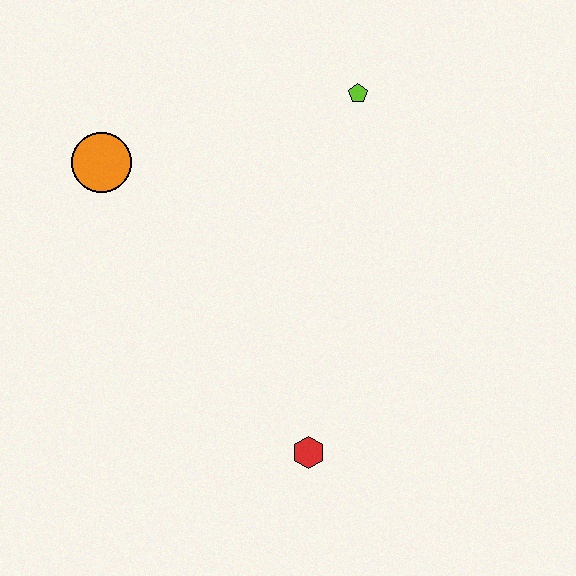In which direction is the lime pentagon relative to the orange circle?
The lime pentagon is to the right of the orange circle.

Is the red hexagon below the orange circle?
Yes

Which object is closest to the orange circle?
The lime pentagon is closest to the orange circle.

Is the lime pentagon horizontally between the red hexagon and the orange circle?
No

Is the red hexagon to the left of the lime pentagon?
Yes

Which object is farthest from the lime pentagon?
The red hexagon is farthest from the lime pentagon.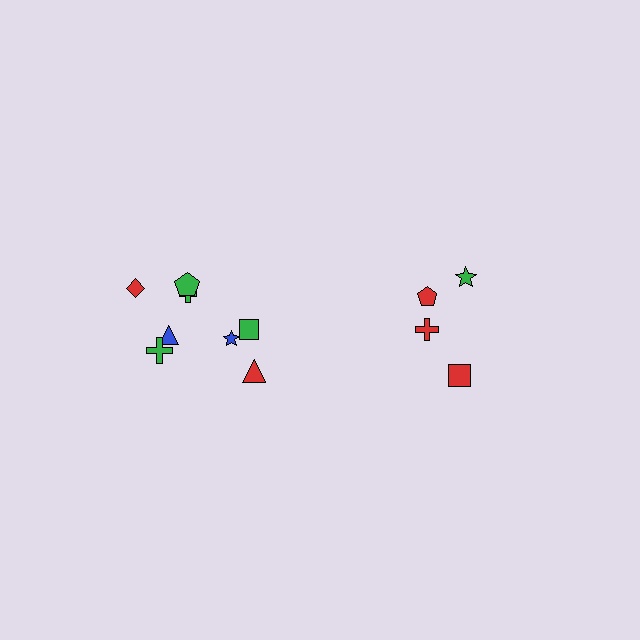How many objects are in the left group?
There are 8 objects.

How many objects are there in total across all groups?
There are 12 objects.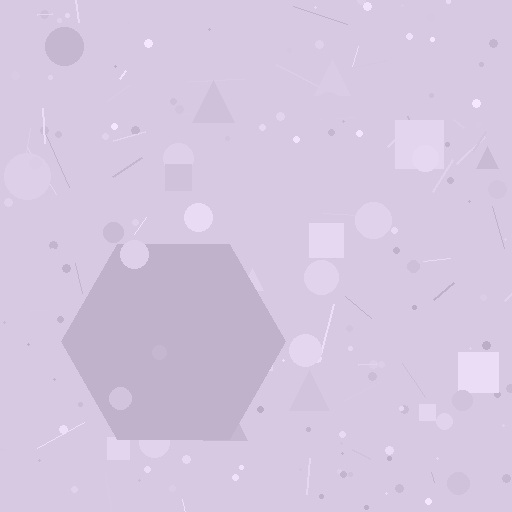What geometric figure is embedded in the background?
A hexagon is embedded in the background.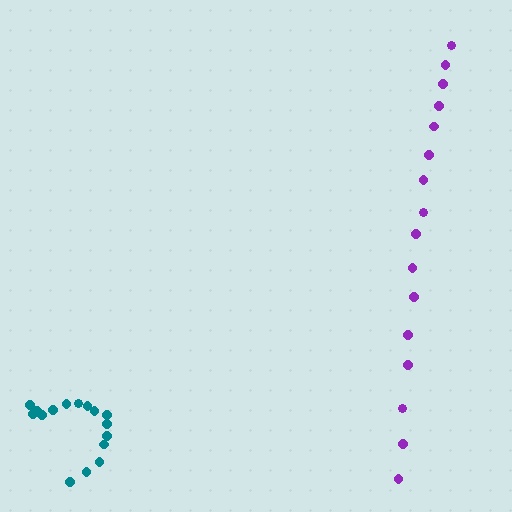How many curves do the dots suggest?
There are 2 distinct paths.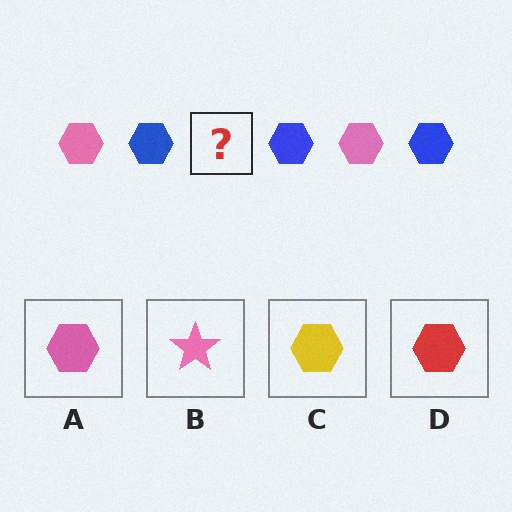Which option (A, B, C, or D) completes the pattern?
A.